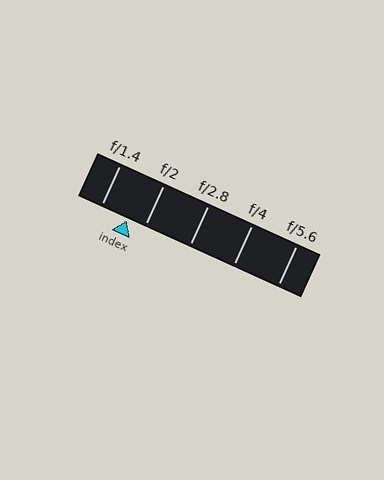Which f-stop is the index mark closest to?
The index mark is closest to f/2.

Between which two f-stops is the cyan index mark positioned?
The index mark is between f/1.4 and f/2.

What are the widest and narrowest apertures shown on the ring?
The widest aperture shown is f/1.4 and the narrowest is f/5.6.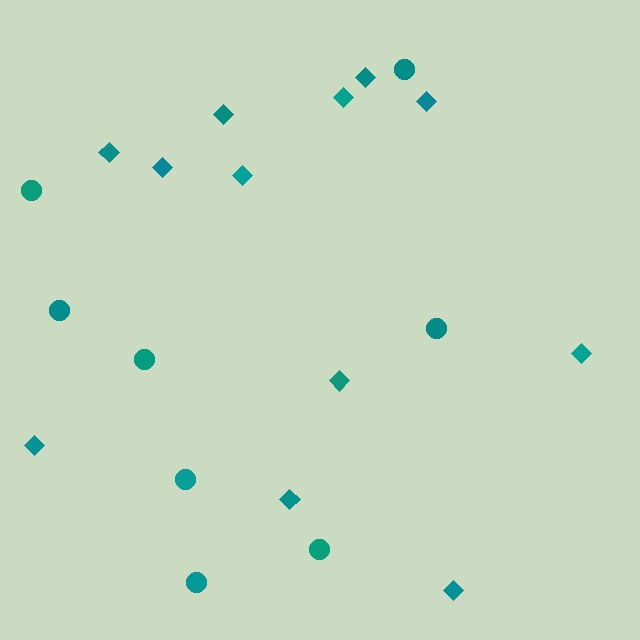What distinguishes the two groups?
There are 2 groups: one group of diamonds (12) and one group of circles (8).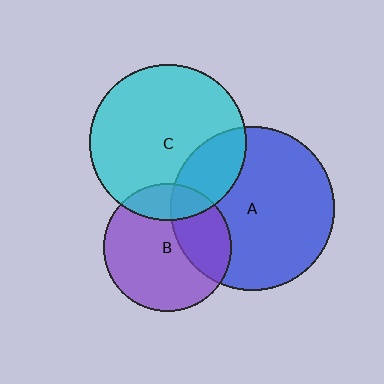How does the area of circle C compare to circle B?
Approximately 1.5 times.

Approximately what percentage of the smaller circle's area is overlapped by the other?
Approximately 30%.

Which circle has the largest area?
Circle A (blue).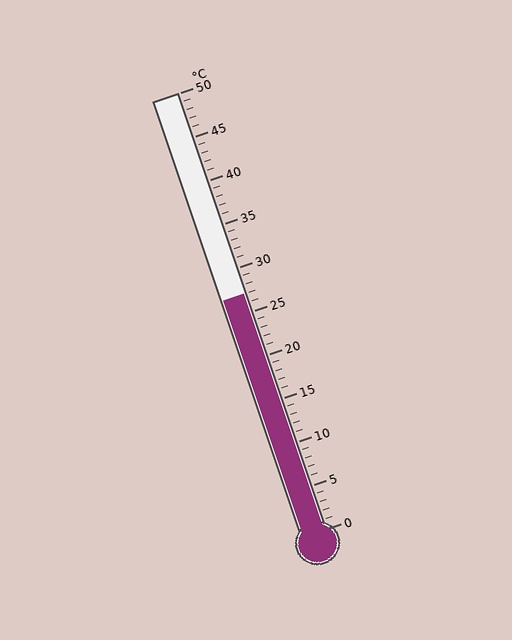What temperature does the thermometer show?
The thermometer shows approximately 27°C.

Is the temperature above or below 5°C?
The temperature is above 5°C.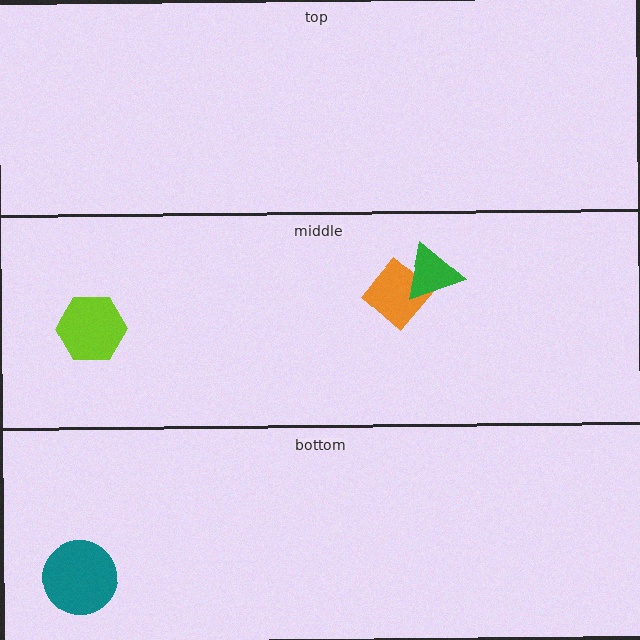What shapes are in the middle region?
The orange diamond, the green triangle, the lime hexagon.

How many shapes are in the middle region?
3.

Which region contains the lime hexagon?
The middle region.